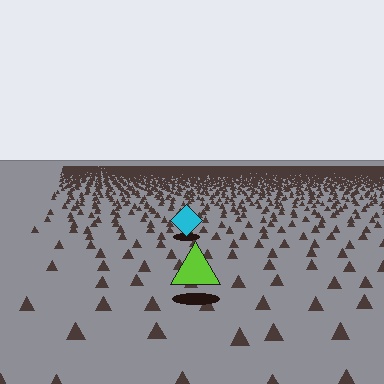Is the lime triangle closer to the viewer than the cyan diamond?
Yes. The lime triangle is closer — you can tell from the texture gradient: the ground texture is coarser near it.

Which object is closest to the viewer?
The lime triangle is closest. The texture marks near it are larger and more spread out.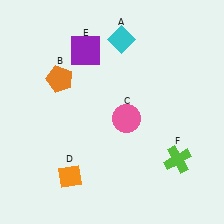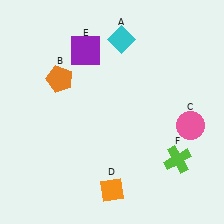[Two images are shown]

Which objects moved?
The objects that moved are: the pink circle (C), the orange diamond (D).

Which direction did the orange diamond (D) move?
The orange diamond (D) moved right.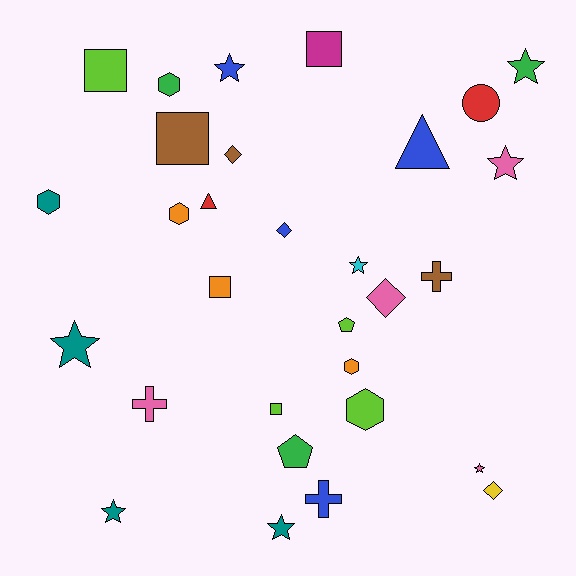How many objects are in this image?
There are 30 objects.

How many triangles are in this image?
There are 2 triangles.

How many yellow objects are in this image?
There is 1 yellow object.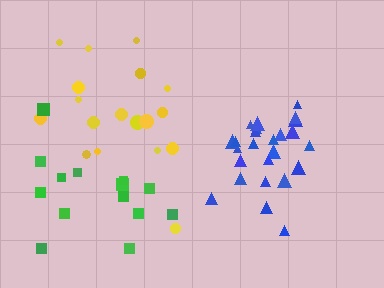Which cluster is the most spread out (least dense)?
Green.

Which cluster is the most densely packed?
Blue.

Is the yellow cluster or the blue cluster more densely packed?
Blue.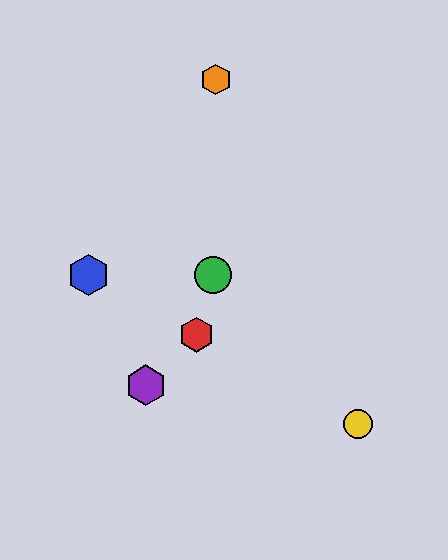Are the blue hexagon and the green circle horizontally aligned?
Yes, both are at y≈275.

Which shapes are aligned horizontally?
The blue hexagon, the green circle are aligned horizontally.